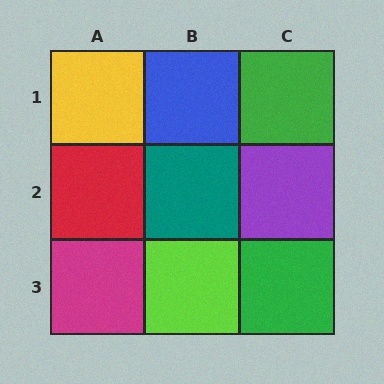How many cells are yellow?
1 cell is yellow.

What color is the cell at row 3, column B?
Lime.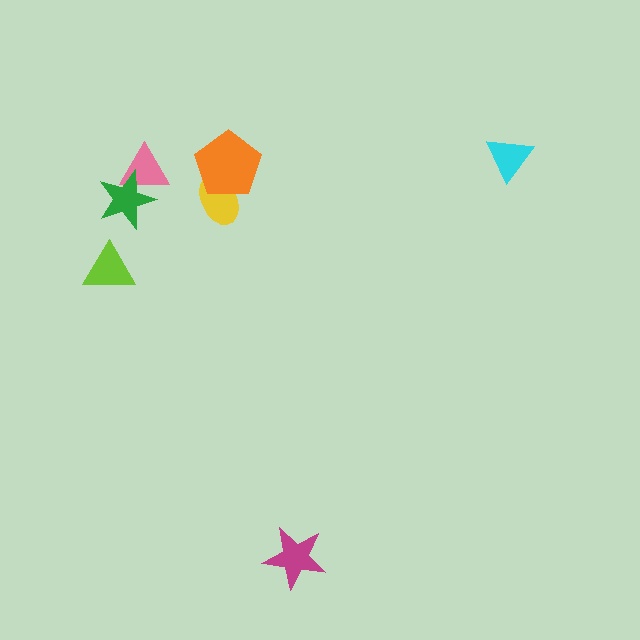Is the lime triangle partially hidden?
No, no other shape covers it.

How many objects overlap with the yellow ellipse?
1 object overlaps with the yellow ellipse.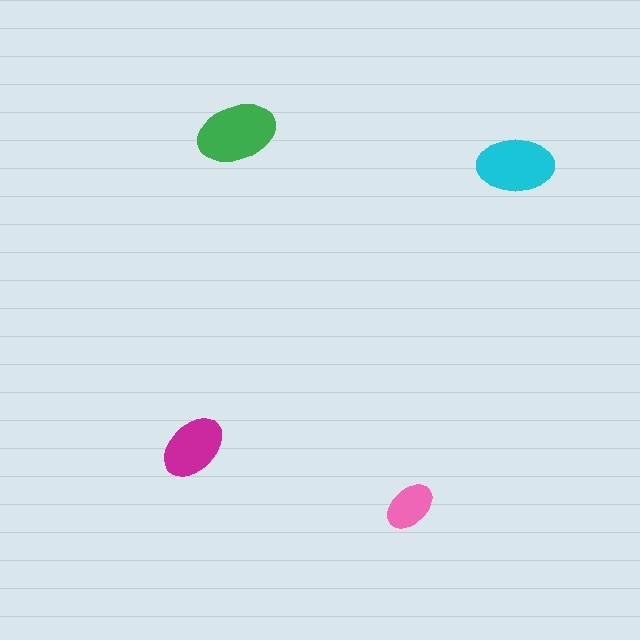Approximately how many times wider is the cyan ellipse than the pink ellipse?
About 1.5 times wider.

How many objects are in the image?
There are 4 objects in the image.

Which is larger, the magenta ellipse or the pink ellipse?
The magenta one.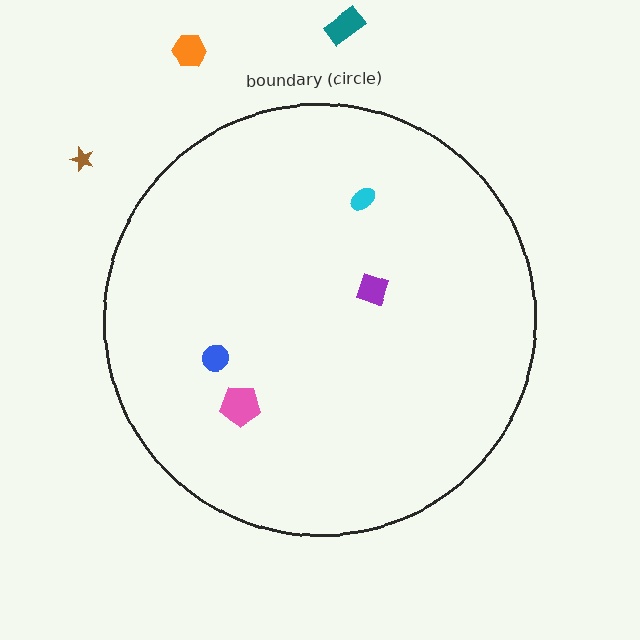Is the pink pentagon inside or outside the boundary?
Inside.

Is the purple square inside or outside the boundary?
Inside.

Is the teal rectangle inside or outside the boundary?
Outside.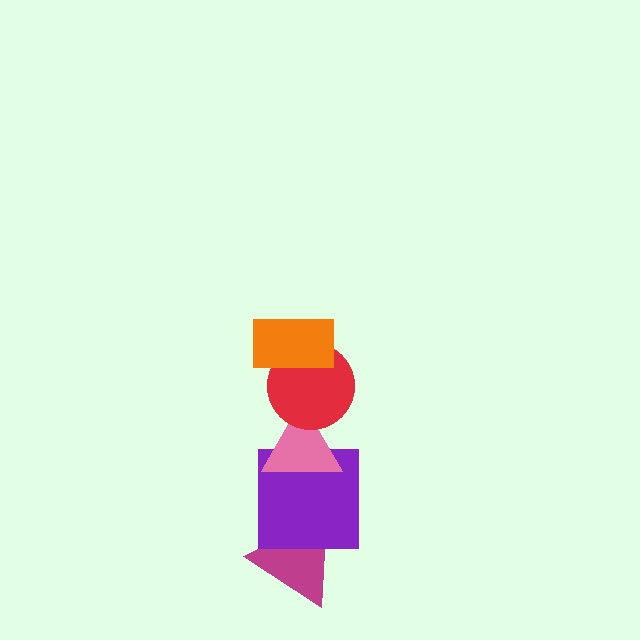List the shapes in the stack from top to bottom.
From top to bottom: the orange rectangle, the red circle, the pink triangle, the purple square, the magenta triangle.